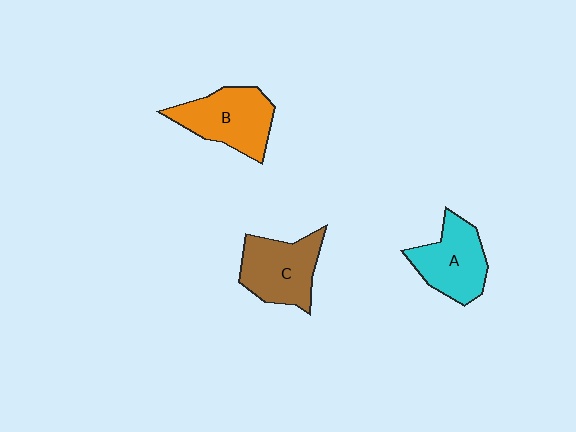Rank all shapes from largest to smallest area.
From largest to smallest: B (orange), C (brown), A (cyan).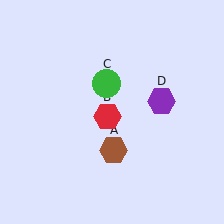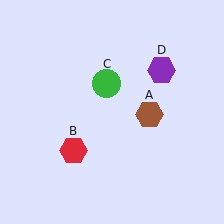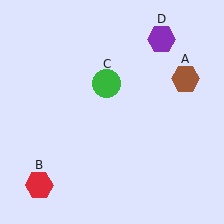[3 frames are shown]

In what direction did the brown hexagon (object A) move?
The brown hexagon (object A) moved up and to the right.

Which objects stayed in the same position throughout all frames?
Green circle (object C) remained stationary.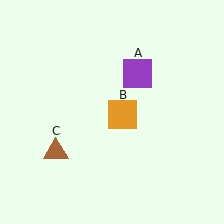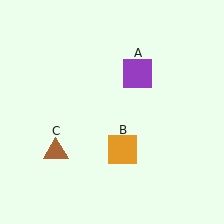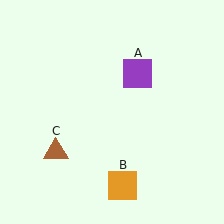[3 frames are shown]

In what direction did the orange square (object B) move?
The orange square (object B) moved down.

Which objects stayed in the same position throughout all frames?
Purple square (object A) and brown triangle (object C) remained stationary.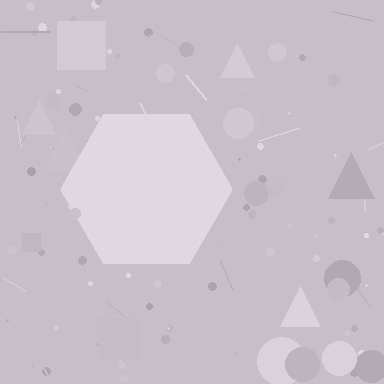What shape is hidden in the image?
A hexagon is hidden in the image.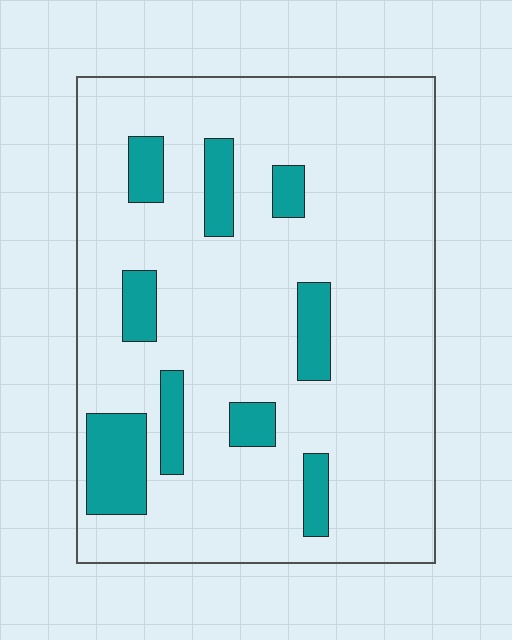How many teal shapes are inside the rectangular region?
9.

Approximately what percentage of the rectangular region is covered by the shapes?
Approximately 15%.